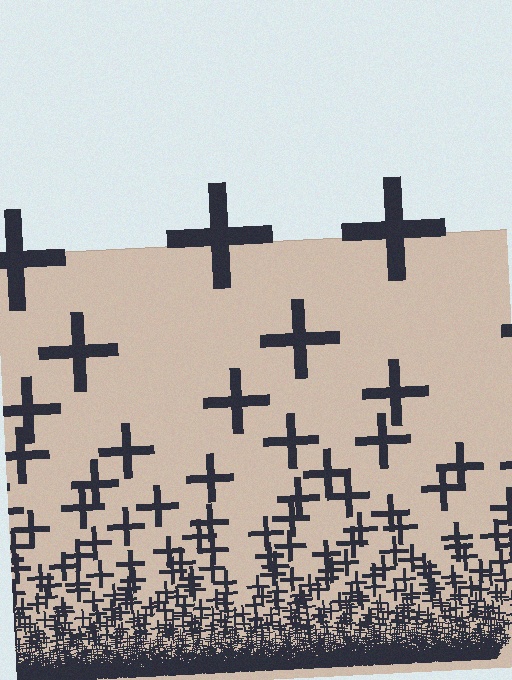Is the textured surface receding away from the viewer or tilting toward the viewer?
The surface appears to tilt toward the viewer. Texture elements get larger and sparser toward the top.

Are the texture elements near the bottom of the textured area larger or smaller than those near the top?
Smaller. The gradient is inverted — elements near the bottom are smaller and denser.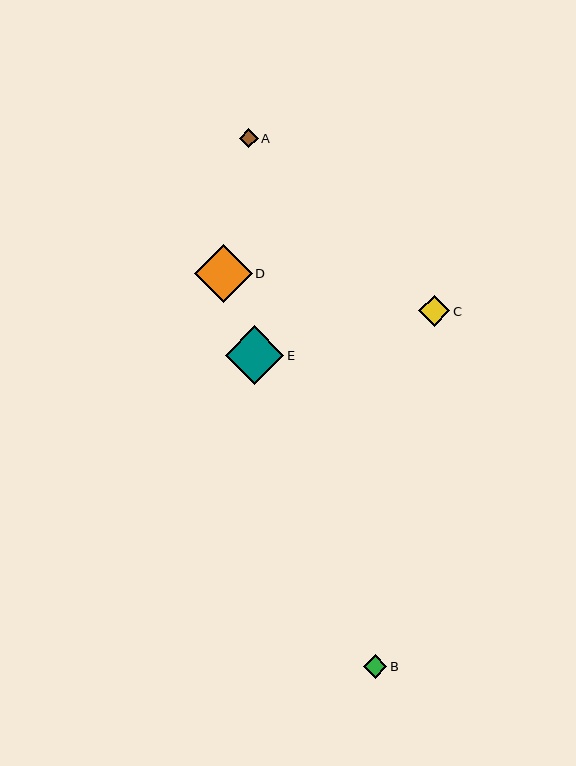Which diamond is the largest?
Diamond E is the largest with a size of approximately 59 pixels.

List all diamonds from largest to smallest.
From largest to smallest: E, D, C, B, A.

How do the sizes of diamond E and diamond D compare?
Diamond E and diamond D are approximately the same size.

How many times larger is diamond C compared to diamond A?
Diamond C is approximately 1.6 times the size of diamond A.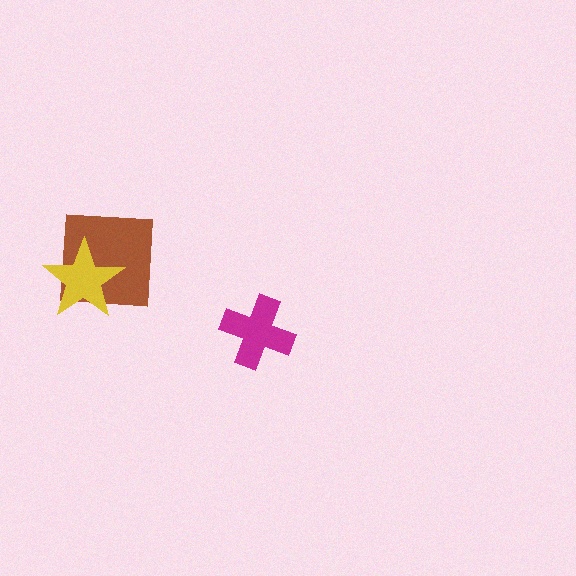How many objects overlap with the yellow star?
1 object overlaps with the yellow star.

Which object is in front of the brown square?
The yellow star is in front of the brown square.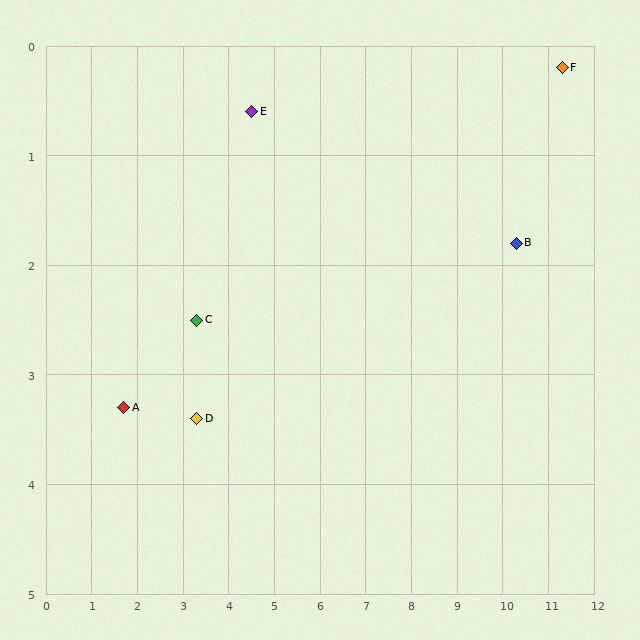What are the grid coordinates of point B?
Point B is at approximately (10.3, 1.8).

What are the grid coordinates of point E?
Point E is at approximately (4.5, 0.6).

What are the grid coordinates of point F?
Point F is at approximately (11.3, 0.2).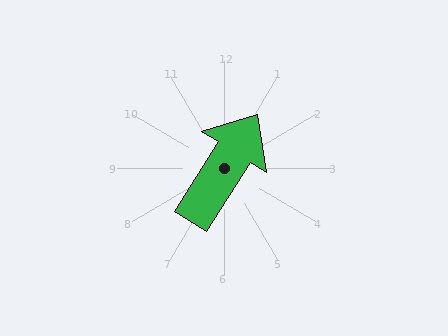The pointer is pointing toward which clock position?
Roughly 1 o'clock.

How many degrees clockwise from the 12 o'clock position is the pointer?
Approximately 32 degrees.